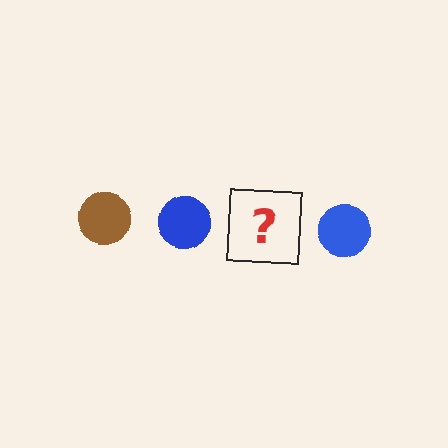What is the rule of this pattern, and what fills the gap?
The rule is that the pattern cycles through brown, blue circles. The gap should be filled with a brown circle.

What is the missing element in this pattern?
The missing element is a brown circle.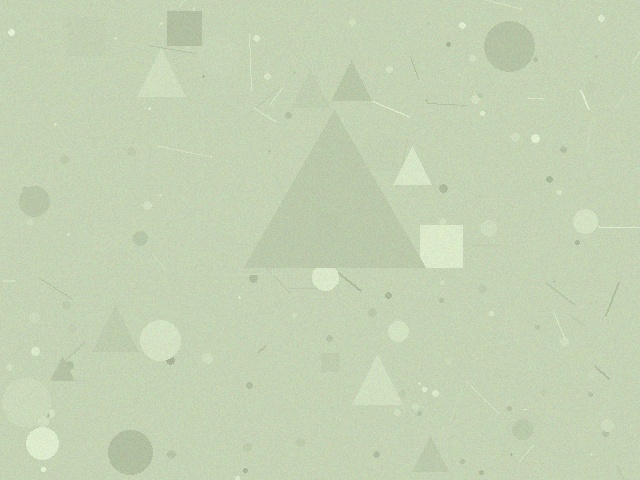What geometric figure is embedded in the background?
A triangle is embedded in the background.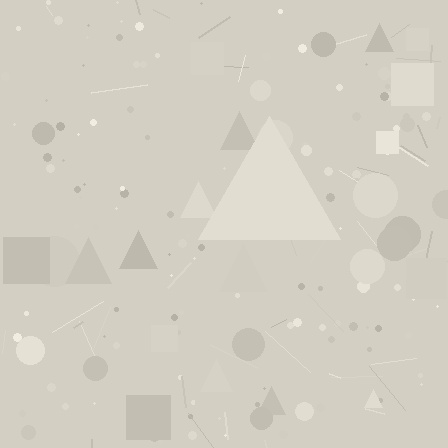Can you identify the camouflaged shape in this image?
The camouflaged shape is a triangle.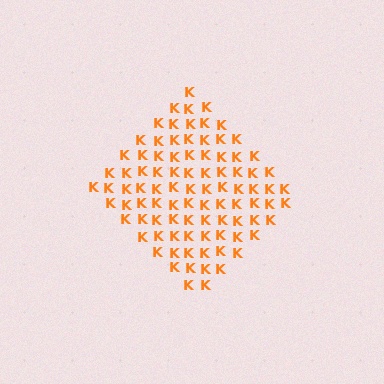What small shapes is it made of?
It is made of small letter K's.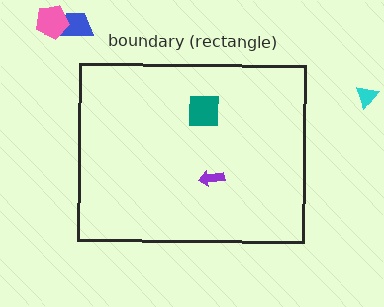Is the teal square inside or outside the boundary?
Inside.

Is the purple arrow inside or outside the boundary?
Inside.